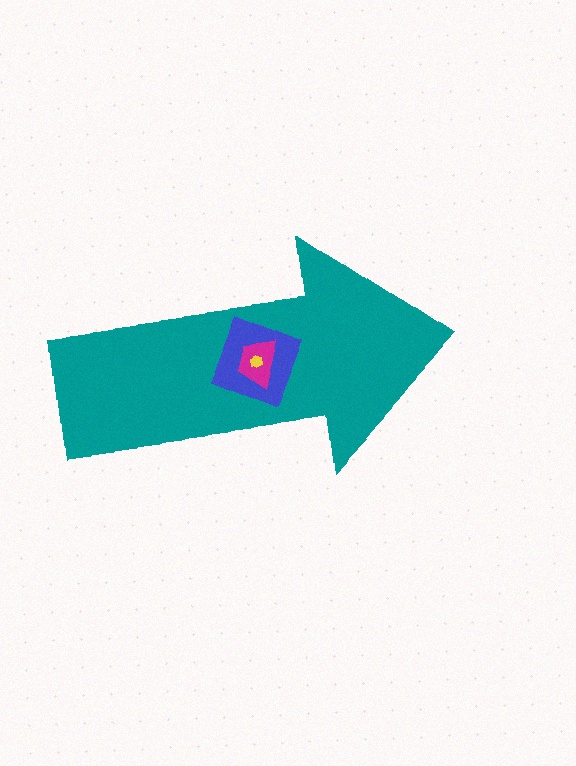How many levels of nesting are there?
4.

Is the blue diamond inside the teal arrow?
Yes.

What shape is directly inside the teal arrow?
The blue diamond.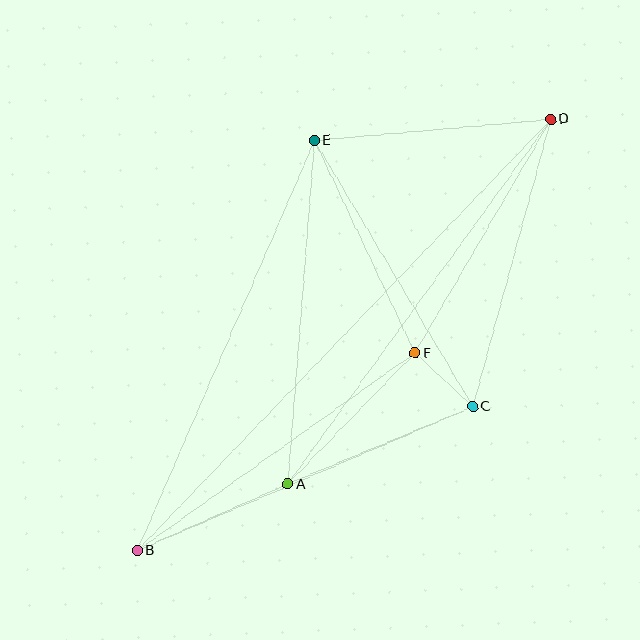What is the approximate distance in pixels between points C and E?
The distance between C and E is approximately 310 pixels.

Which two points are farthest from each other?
Points B and D are farthest from each other.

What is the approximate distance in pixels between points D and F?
The distance between D and F is approximately 270 pixels.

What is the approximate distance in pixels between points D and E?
The distance between D and E is approximately 237 pixels.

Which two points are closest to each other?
Points C and F are closest to each other.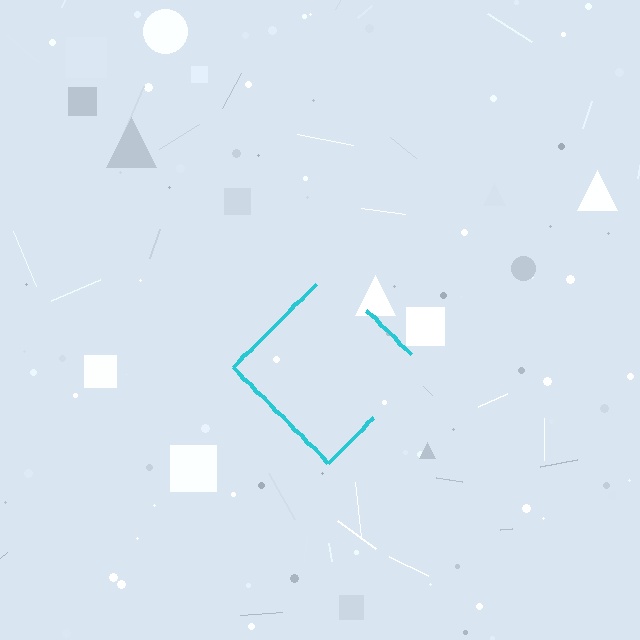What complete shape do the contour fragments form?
The contour fragments form a diamond.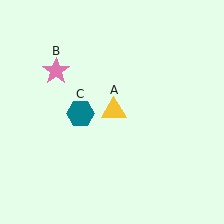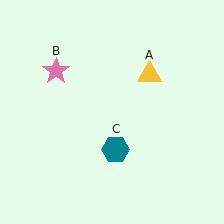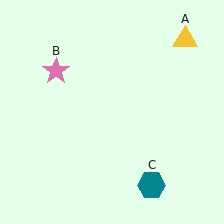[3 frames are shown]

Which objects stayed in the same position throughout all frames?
Pink star (object B) remained stationary.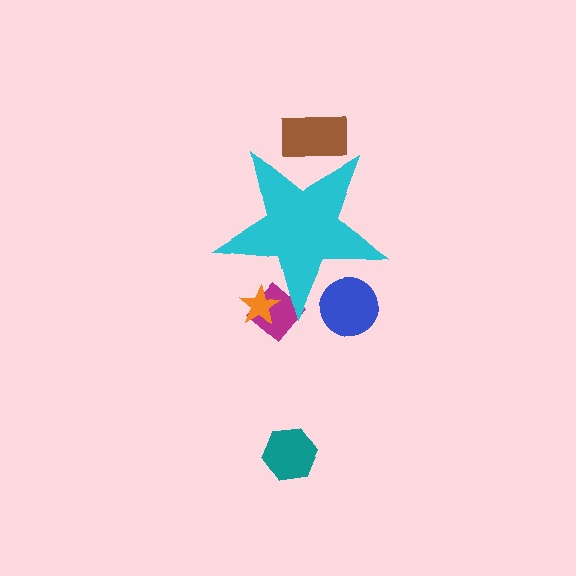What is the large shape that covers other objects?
A cyan star.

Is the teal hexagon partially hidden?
No, the teal hexagon is fully visible.